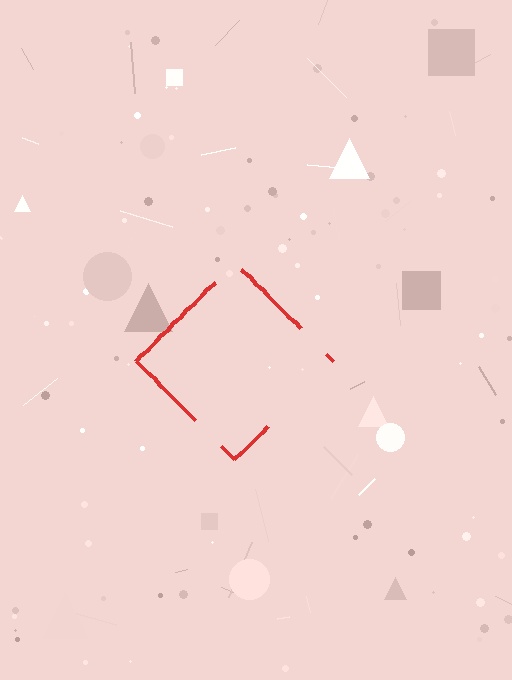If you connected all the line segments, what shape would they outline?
They would outline a diamond.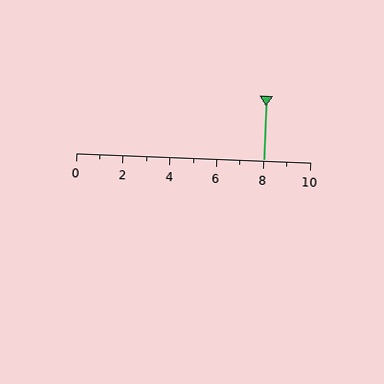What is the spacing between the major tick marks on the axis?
The major ticks are spaced 2 apart.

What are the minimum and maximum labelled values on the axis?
The axis runs from 0 to 10.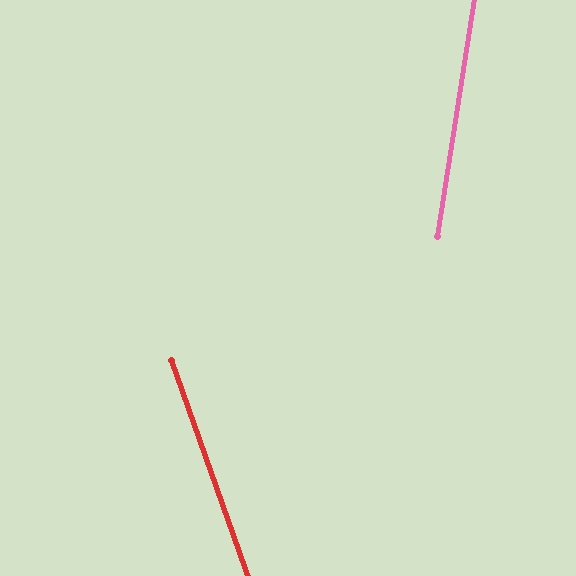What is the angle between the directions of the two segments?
Approximately 28 degrees.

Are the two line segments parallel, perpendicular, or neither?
Neither parallel nor perpendicular — they differ by about 28°.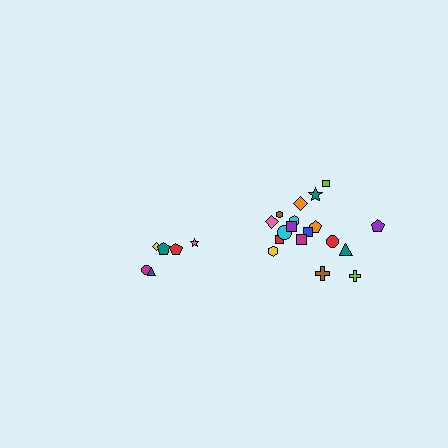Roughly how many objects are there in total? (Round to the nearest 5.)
Roughly 25 objects in total.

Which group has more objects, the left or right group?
The right group.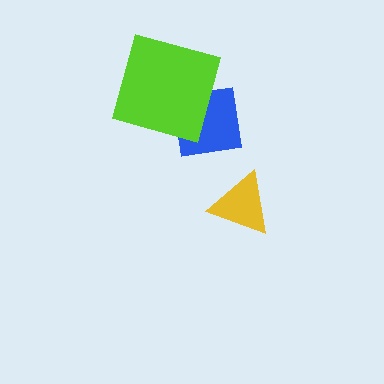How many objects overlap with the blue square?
1 object overlaps with the blue square.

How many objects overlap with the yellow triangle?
0 objects overlap with the yellow triangle.